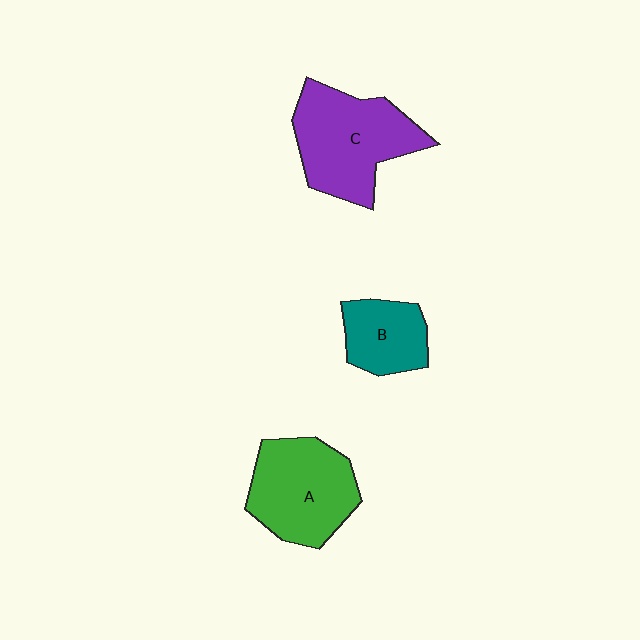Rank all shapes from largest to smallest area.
From largest to smallest: C (purple), A (green), B (teal).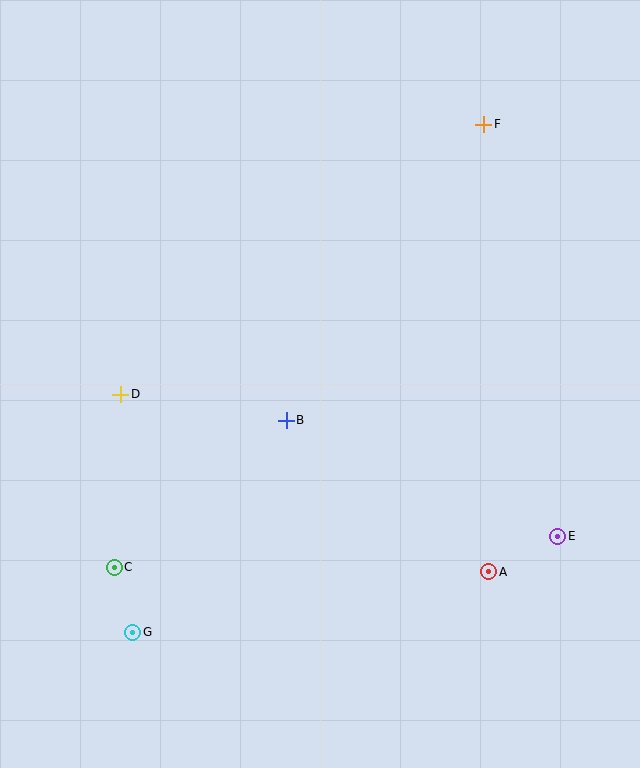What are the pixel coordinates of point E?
Point E is at (558, 536).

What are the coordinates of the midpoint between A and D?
The midpoint between A and D is at (305, 483).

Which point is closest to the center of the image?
Point B at (286, 420) is closest to the center.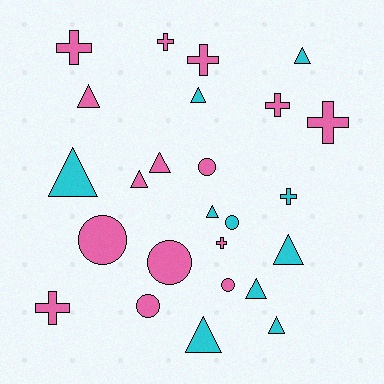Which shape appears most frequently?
Triangle, with 11 objects.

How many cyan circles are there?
There is 1 cyan circle.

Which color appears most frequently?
Pink, with 15 objects.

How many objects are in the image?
There are 25 objects.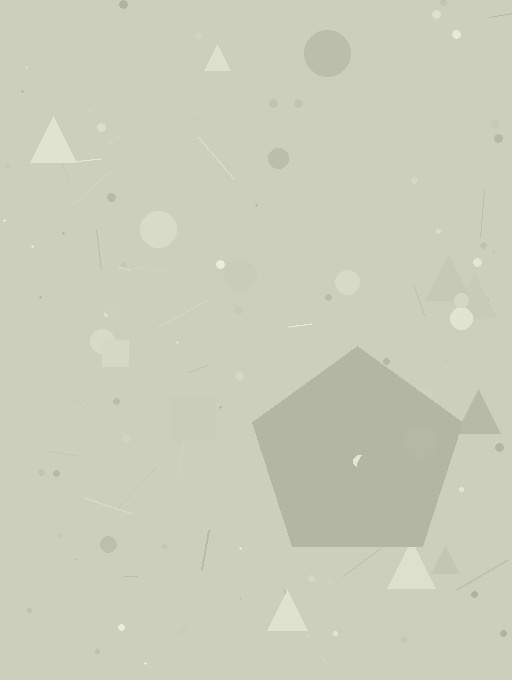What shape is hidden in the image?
A pentagon is hidden in the image.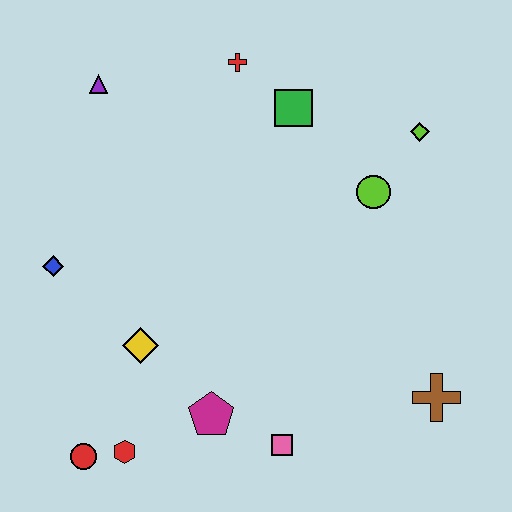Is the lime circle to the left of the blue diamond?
No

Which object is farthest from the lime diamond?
The red circle is farthest from the lime diamond.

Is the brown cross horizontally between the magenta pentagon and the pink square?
No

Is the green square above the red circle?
Yes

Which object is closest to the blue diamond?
The yellow diamond is closest to the blue diamond.